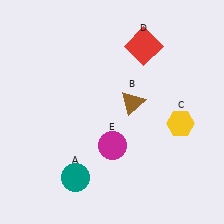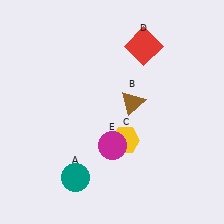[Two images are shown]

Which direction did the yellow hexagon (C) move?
The yellow hexagon (C) moved left.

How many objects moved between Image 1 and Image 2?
1 object moved between the two images.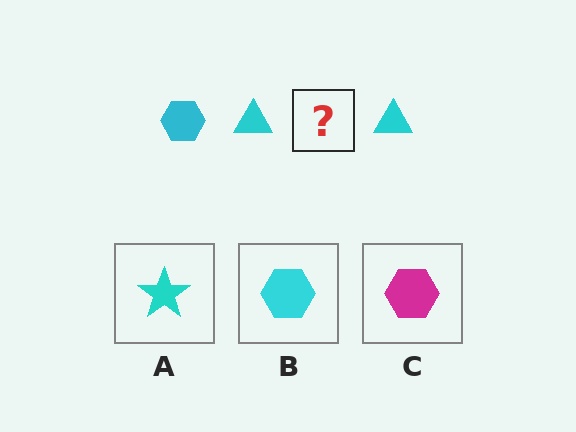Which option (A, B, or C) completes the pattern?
B.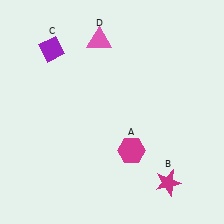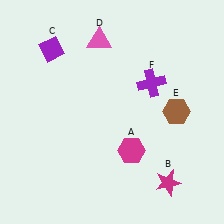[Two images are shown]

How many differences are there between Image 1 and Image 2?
There are 2 differences between the two images.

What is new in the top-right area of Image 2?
A purple cross (F) was added in the top-right area of Image 2.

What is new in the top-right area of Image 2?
A brown hexagon (E) was added in the top-right area of Image 2.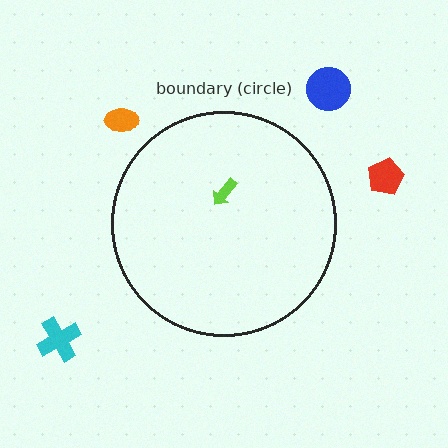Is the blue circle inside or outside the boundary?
Outside.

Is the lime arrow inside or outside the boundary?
Inside.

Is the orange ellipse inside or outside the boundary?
Outside.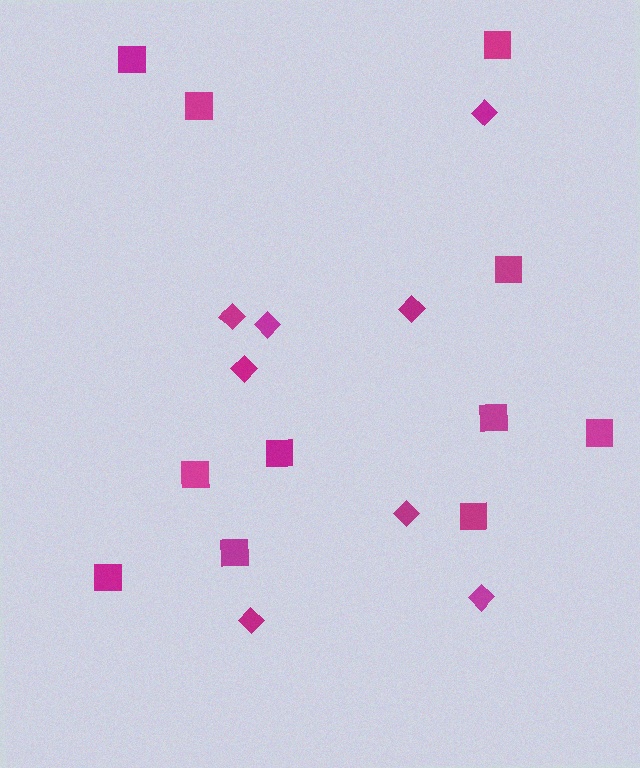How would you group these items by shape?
There are 2 groups: one group of squares (11) and one group of diamonds (8).